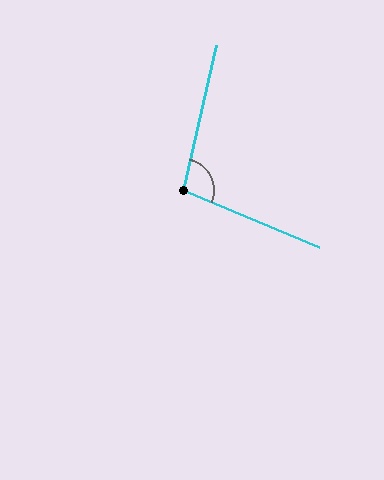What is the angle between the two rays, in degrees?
Approximately 100 degrees.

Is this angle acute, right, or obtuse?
It is obtuse.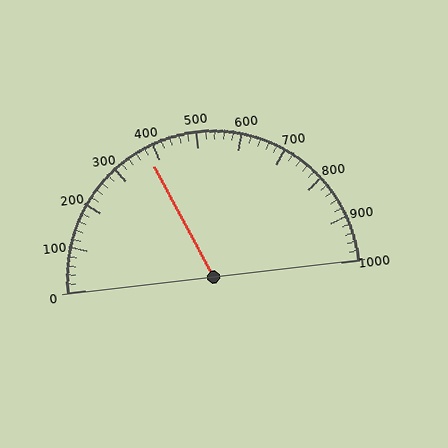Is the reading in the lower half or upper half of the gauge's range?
The reading is in the lower half of the range (0 to 1000).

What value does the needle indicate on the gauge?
The needle indicates approximately 380.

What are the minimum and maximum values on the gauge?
The gauge ranges from 0 to 1000.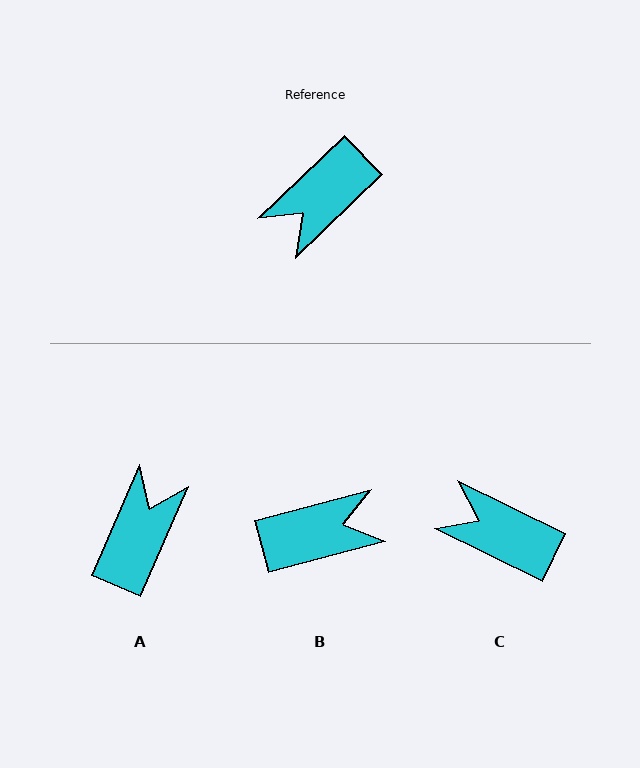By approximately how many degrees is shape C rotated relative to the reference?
Approximately 70 degrees clockwise.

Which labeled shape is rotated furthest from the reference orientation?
A, about 157 degrees away.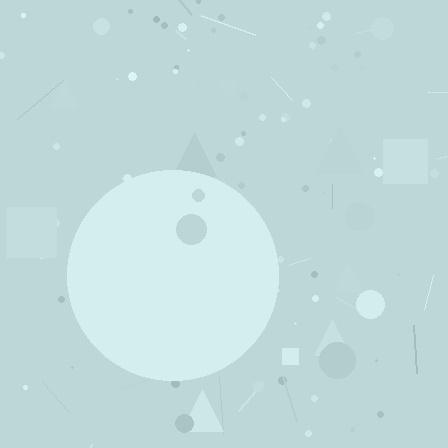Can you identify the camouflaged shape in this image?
The camouflaged shape is a circle.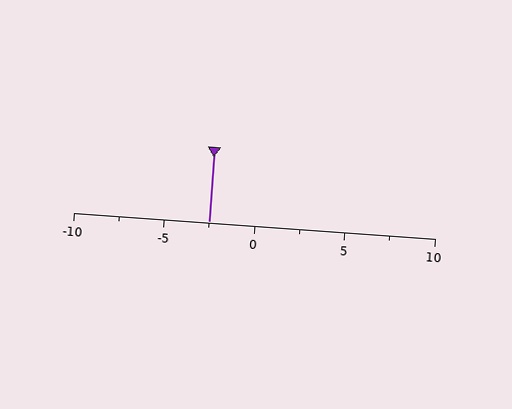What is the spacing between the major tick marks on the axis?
The major ticks are spaced 5 apart.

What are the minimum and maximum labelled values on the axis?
The axis runs from -10 to 10.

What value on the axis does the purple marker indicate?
The marker indicates approximately -2.5.